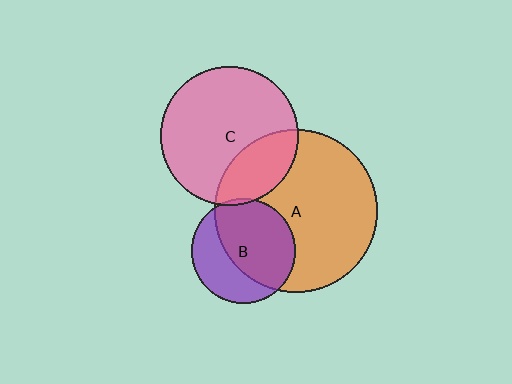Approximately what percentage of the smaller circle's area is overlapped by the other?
Approximately 5%.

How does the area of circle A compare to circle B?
Approximately 2.5 times.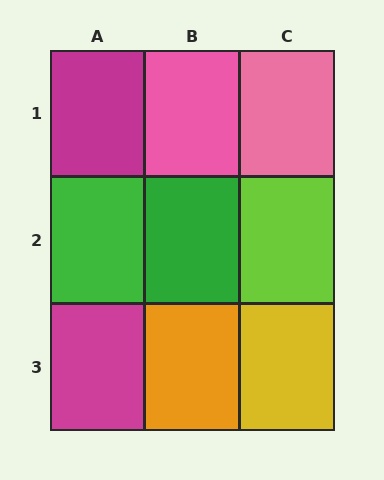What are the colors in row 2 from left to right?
Green, green, lime.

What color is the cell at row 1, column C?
Pink.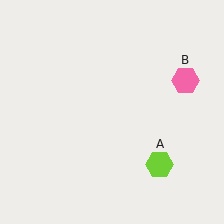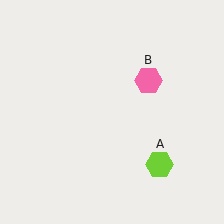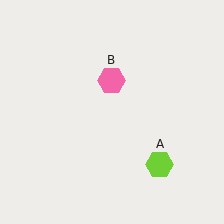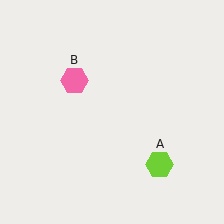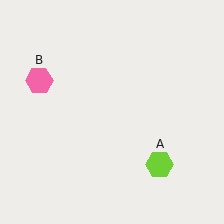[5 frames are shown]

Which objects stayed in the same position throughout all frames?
Lime hexagon (object A) remained stationary.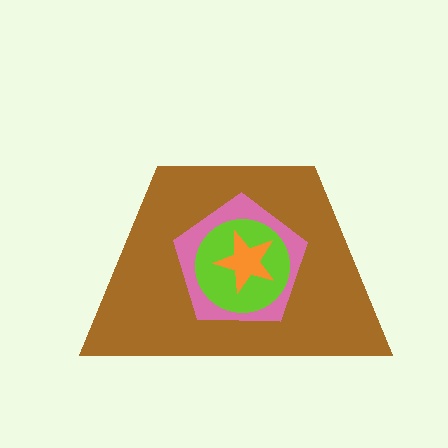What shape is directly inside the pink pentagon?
The lime circle.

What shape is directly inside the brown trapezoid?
The pink pentagon.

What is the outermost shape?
The brown trapezoid.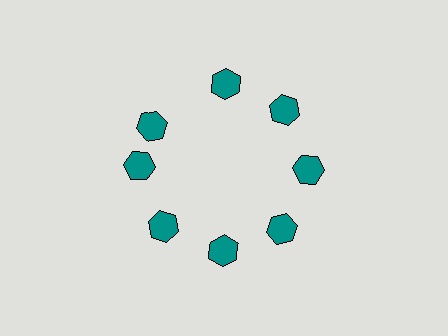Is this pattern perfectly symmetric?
No. The 8 teal hexagons are arranged in a ring, but one element near the 10 o'clock position is rotated out of alignment along the ring, breaking the 8-fold rotational symmetry.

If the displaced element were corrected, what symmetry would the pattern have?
It would have 8-fold rotational symmetry — the pattern would map onto itself every 45 degrees.